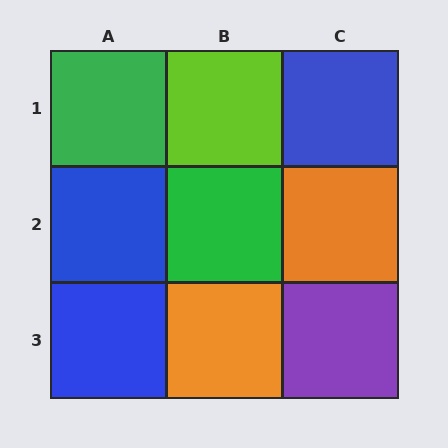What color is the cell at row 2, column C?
Orange.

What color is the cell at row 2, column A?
Blue.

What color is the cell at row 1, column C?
Blue.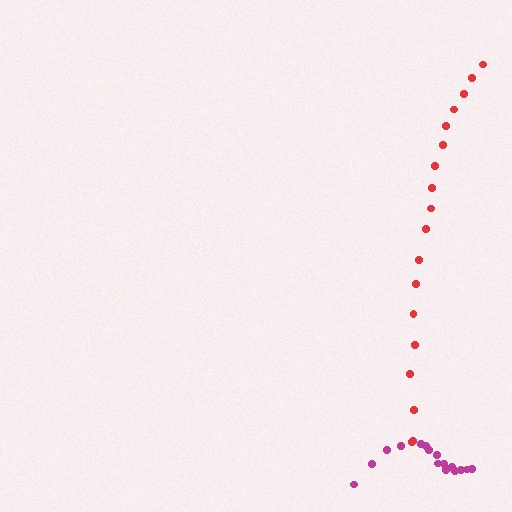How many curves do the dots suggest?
There are 2 distinct paths.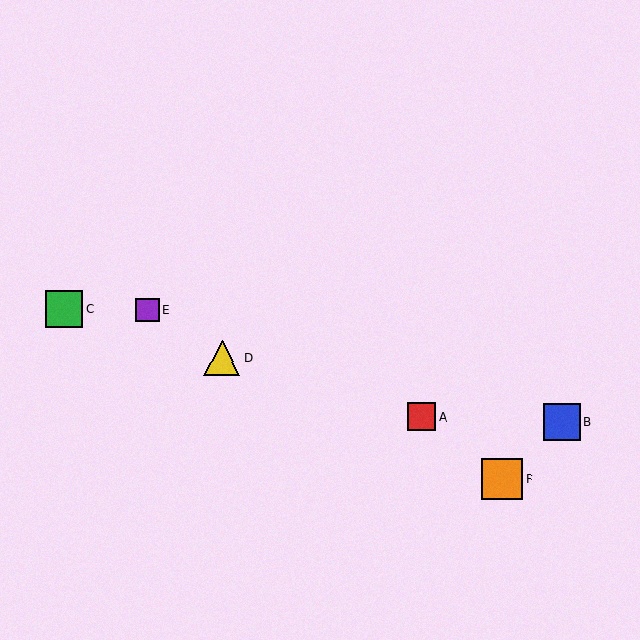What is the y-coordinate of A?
Object A is at y≈417.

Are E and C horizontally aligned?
Yes, both are at y≈310.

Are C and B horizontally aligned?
No, C is at y≈309 and B is at y≈422.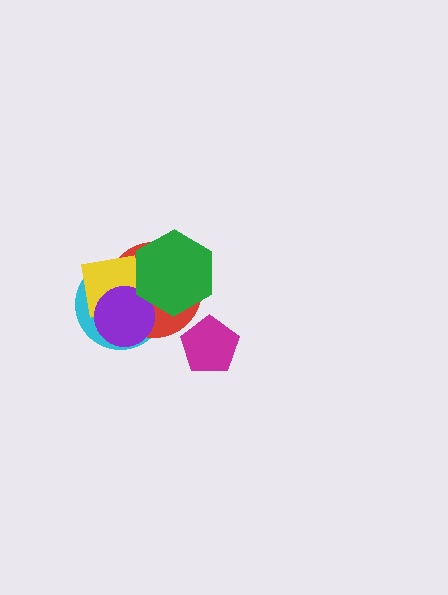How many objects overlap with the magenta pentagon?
0 objects overlap with the magenta pentagon.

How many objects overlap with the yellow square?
4 objects overlap with the yellow square.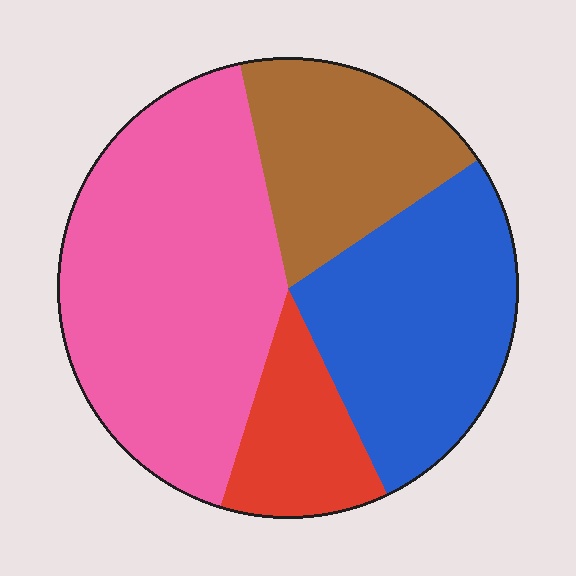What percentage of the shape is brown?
Brown covers roughly 20% of the shape.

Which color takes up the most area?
Pink, at roughly 40%.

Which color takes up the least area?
Red, at roughly 10%.